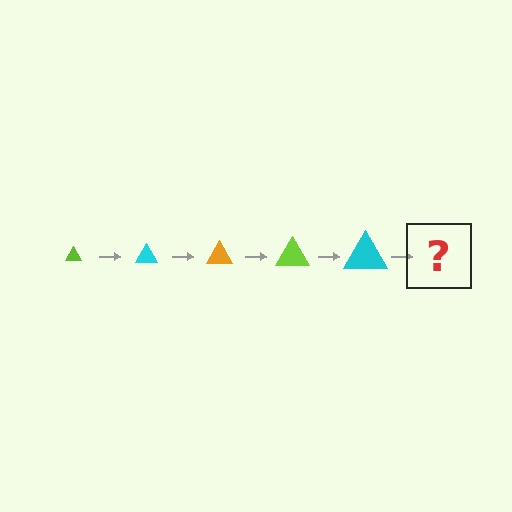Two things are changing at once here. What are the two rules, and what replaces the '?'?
The two rules are that the triangle grows larger each step and the color cycles through lime, cyan, and orange. The '?' should be an orange triangle, larger than the previous one.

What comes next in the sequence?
The next element should be an orange triangle, larger than the previous one.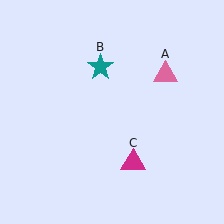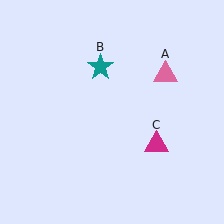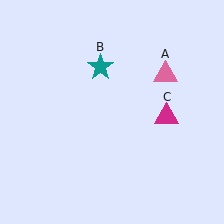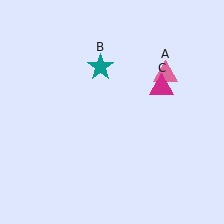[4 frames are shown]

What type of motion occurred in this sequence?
The magenta triangle (object C) rotated counterclockwise around the center of the scene.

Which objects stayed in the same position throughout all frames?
Pink triangle (object A) and teal star (object B) remained stationary.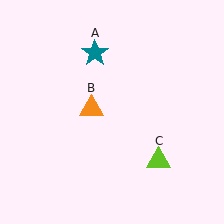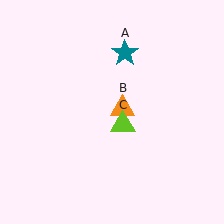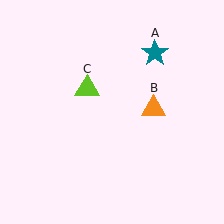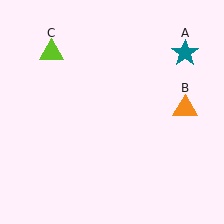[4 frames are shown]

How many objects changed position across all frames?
3 objects changed position: teal star (object A), orange triangle (object B), lime triangle (object C).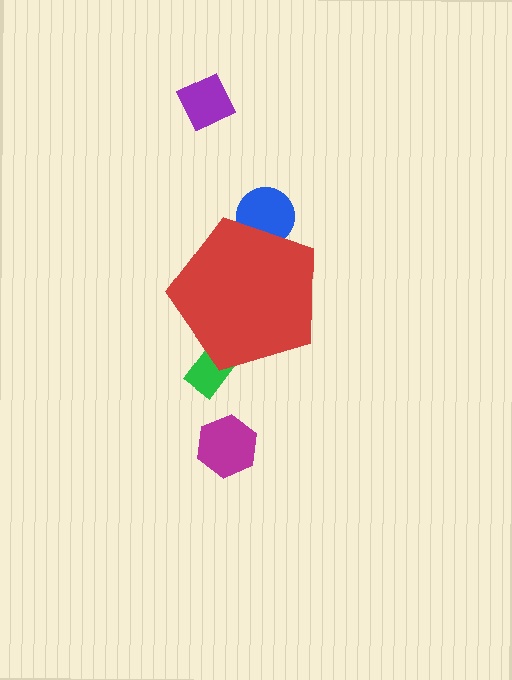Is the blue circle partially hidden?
Yes, the blue circle is partially hidden behind the red pentagon.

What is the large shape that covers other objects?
A red pentagon.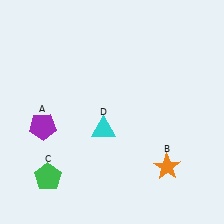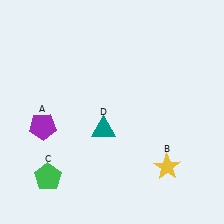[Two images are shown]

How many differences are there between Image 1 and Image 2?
There are 2 differences between the two images.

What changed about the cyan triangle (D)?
In Image 1, D is cyan. In Image 2, it changed to teal.